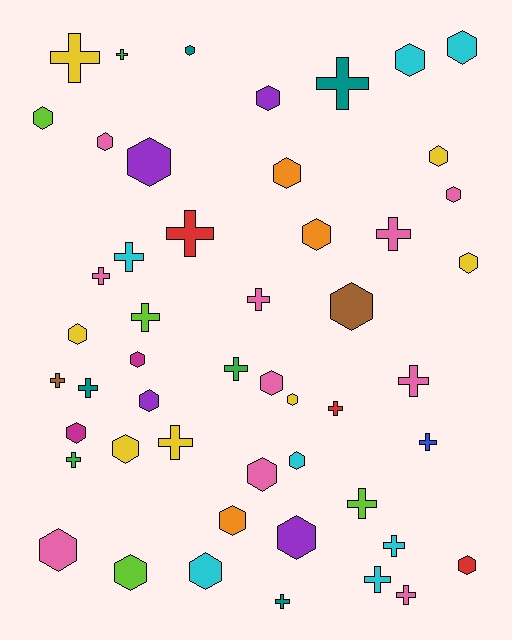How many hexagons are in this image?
There are 28 hexagons.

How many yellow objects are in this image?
There are 7 yellow objects.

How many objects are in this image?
There are 50 objects.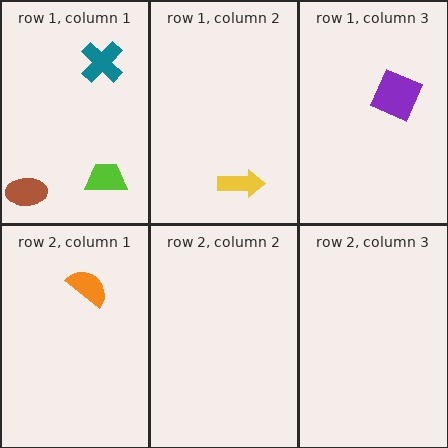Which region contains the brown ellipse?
The row 1, column 1 region.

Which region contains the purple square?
The row 1, column 3 region.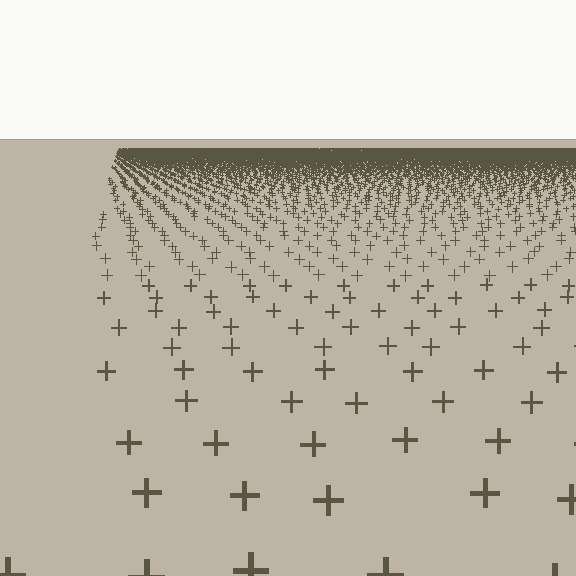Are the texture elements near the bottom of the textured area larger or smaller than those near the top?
Larger. Near the bottom, elements are closer to the viewer and appear at a bigger on-screen size.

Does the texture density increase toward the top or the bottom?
Density increases toward the top.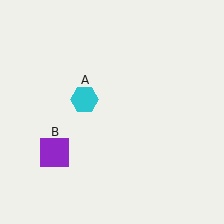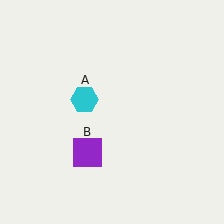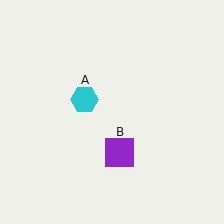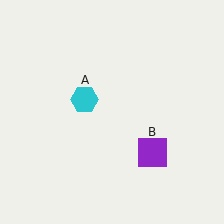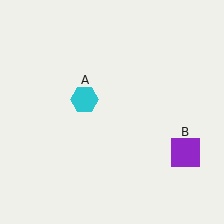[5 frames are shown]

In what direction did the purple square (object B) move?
The purple square (object B) moved right.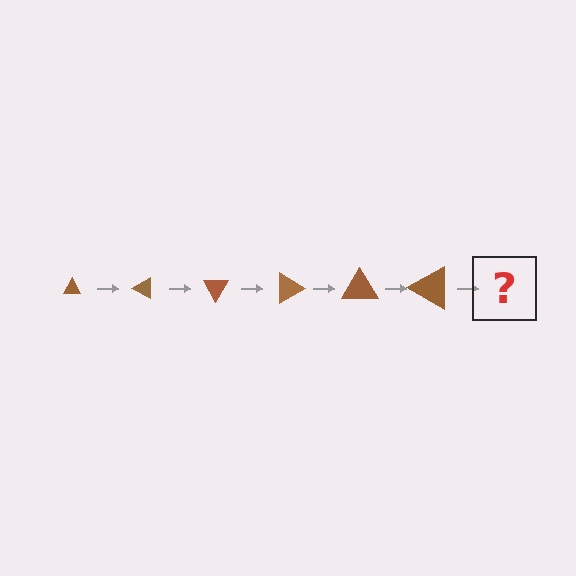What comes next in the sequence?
The next element should be a triangle, larger than the previous one and rotated 180 degrees from the start.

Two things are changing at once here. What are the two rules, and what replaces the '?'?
The two rules are that the triangle grows larger each step and it rotates 30 degrees each step. The '?' should be a triangle, larger than the previous one and rotated 180 degrees from the start.